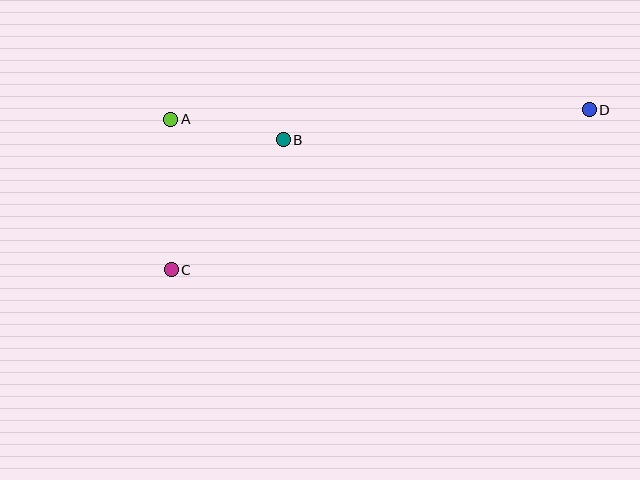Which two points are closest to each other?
Points A and B are closest to each other.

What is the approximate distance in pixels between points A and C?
The distance between A and C is approximately 150 pixels.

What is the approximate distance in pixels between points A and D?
The distance between A and D is approximately 419 pixels.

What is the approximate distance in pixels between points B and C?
The distance between B and C is approximately 171 pixels.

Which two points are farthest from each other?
Points C and D are farthest from each other.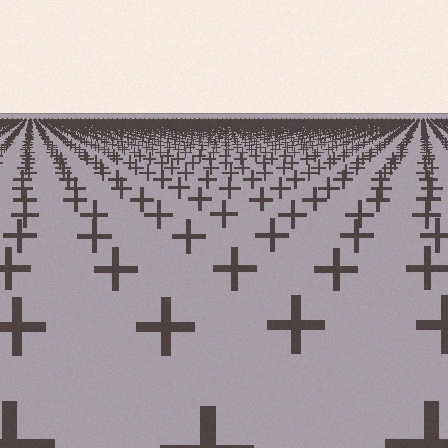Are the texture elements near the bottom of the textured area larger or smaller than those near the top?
Larger. Near the bottom, elements are closer to the viewer and appear at a bigger on-screen size.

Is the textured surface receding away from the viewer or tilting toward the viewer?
The surface is receding away from the viewer. Texture elements get smaller and denser toward the top.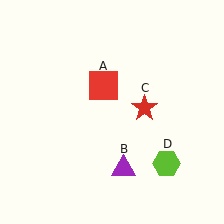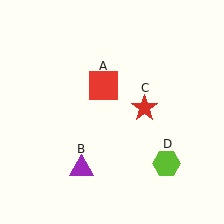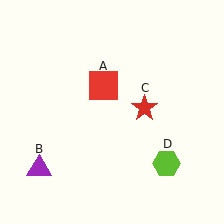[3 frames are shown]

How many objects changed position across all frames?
1 object changed position: purple triangle (object B).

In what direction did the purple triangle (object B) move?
The purple triangle (object B) moved left.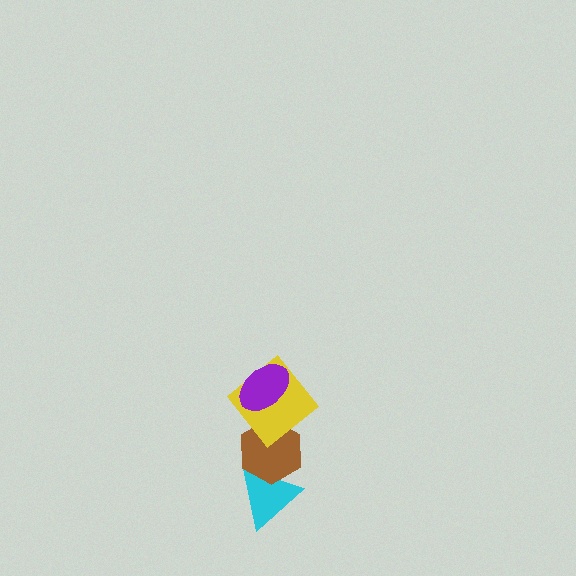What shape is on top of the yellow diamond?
The purple ellipse is on top of the yellow diamond.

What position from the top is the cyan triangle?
The cyan triangle is 4th from the top.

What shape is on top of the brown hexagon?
The yellow diamond is on top of the brown hexagon.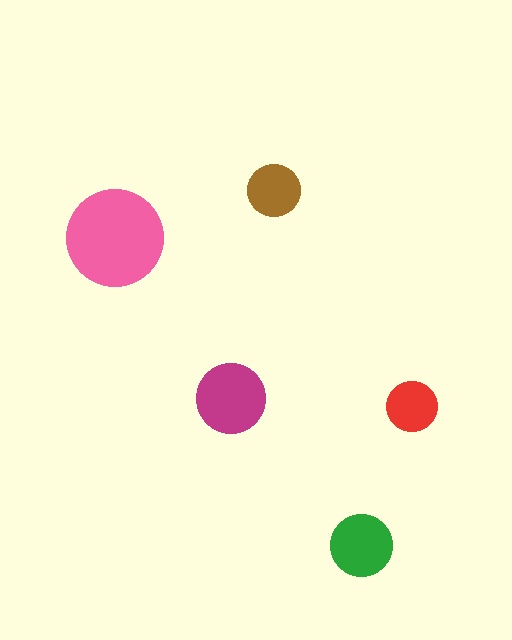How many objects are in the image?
There are 5 objects in the image.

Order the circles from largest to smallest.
the pink one, the magenta one, the green one, the brown one, the red one.